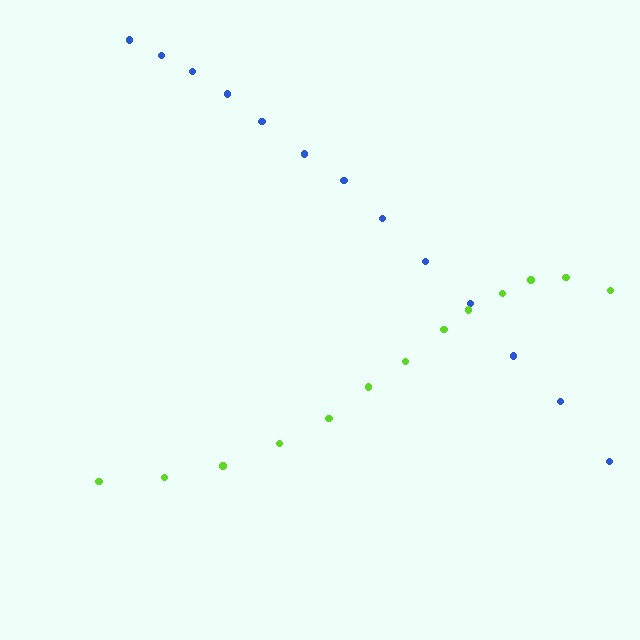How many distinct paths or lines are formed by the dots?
There are 2 distinct paths.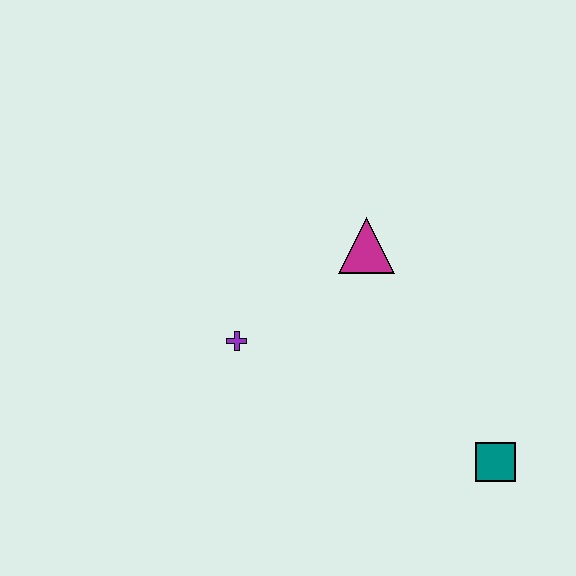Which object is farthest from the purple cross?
The teal square is farthest from the purple cross.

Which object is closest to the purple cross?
The magenta triangle is closest to the purple cross.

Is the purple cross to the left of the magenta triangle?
Yes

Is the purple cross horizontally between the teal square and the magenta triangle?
No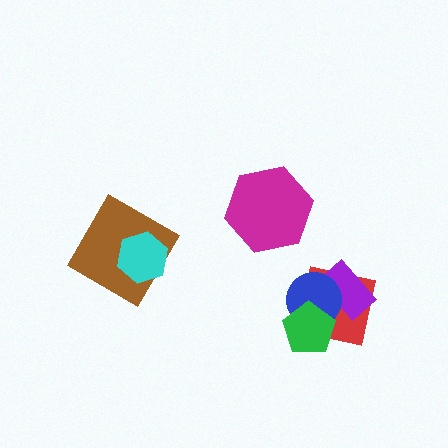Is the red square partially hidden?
Yes, it is partially covered by another shape.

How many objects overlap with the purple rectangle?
2 objects overlap with the purple rectangle.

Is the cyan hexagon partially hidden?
No, no other shape covers it.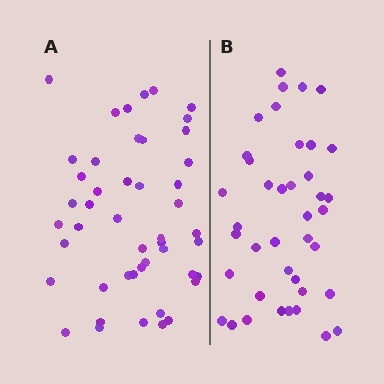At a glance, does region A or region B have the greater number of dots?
Region A (the left region) has more dots.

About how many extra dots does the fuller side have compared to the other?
Region A has roughly 8 or so more dots than region B.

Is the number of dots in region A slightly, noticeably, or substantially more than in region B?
Region A has only slightly more — the two regions are fairly close. The ratio is roughly 1.2 to 1.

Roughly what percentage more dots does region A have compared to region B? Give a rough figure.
About 20% more.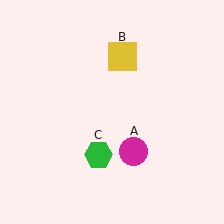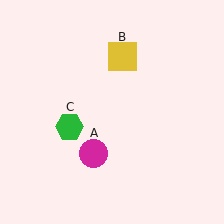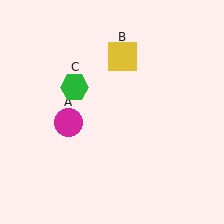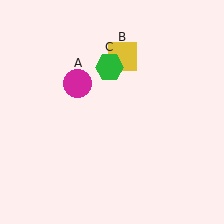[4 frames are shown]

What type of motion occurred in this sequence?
The magenta circle (object A), green hexagon (object C) rotated clockwise around the center of the scene.